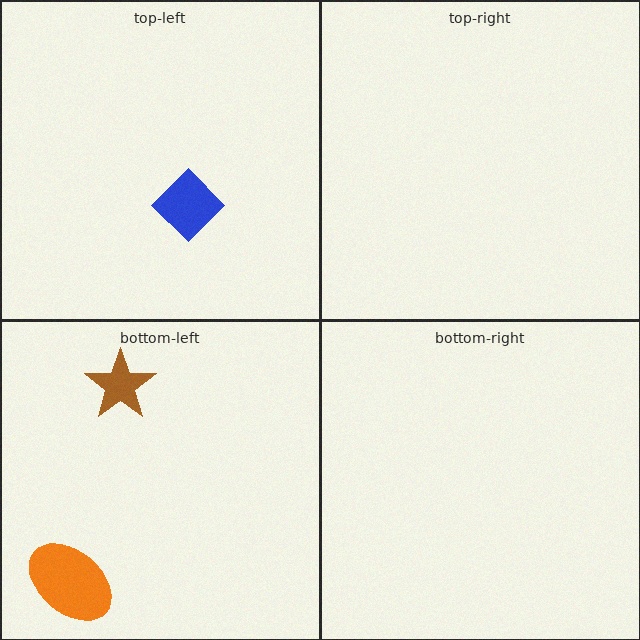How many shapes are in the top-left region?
1.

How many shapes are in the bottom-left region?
2.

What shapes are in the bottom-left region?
The brown star, the orange ellipse.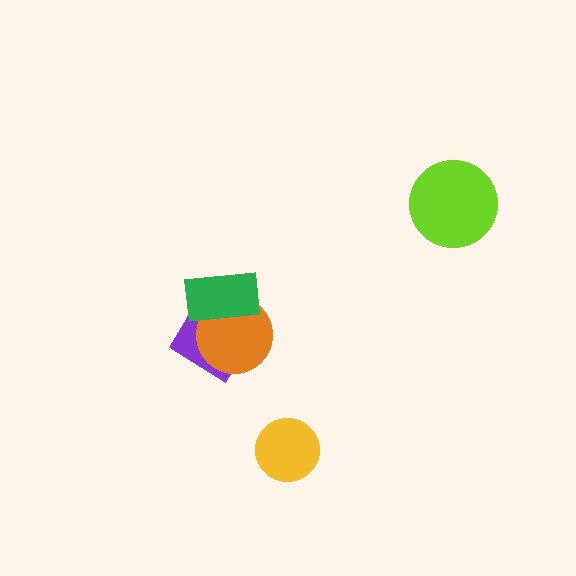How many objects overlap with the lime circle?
0 objects overlap with the lime circle.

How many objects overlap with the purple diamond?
2 objects overlap with the purple diamond.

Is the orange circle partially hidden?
Yes, it is partially covered by another shape.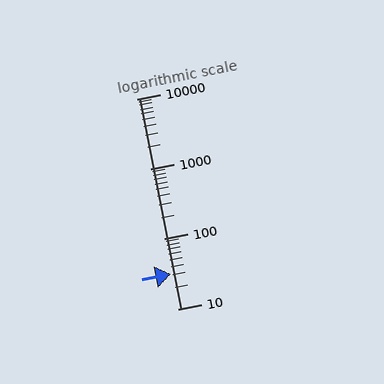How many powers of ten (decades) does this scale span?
The scale spans 3 decades, from 10 to 10000.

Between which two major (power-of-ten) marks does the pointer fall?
The pointer is between 10 and 100.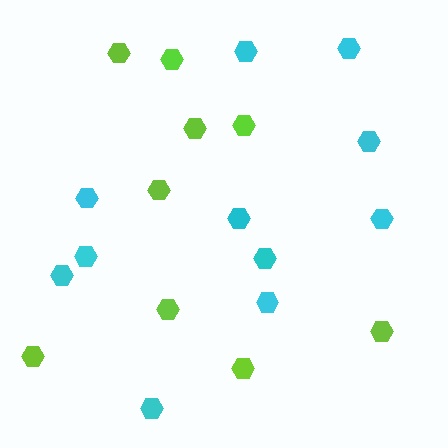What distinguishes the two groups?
There are 2 groups: one group of cyan hexagons (11) and one group of lime hexagons (9).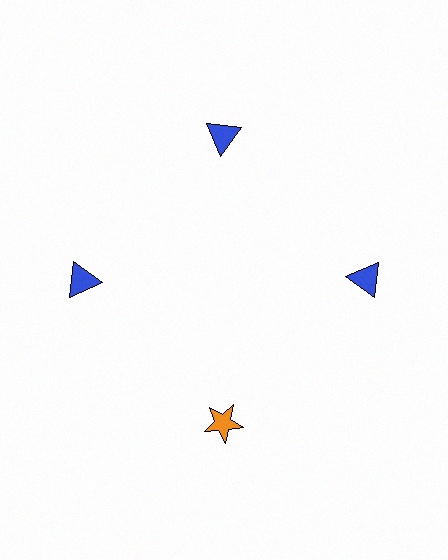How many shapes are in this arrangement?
There are 4 shapes arranged in a ring pattern.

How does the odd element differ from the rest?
It differs in both color (orange instead of blue) and shape (star instead of triangle).